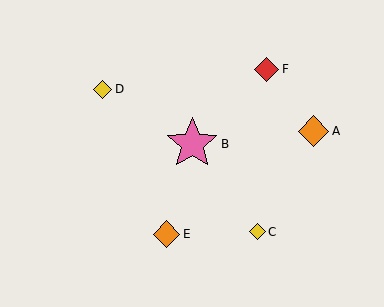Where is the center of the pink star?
The center of the pink star is at (192, 144).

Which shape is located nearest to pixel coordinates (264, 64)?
The red diamond (labeled F) at (267, 69) is nearest to that location.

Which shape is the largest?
The pink star (labeled B) is the largest.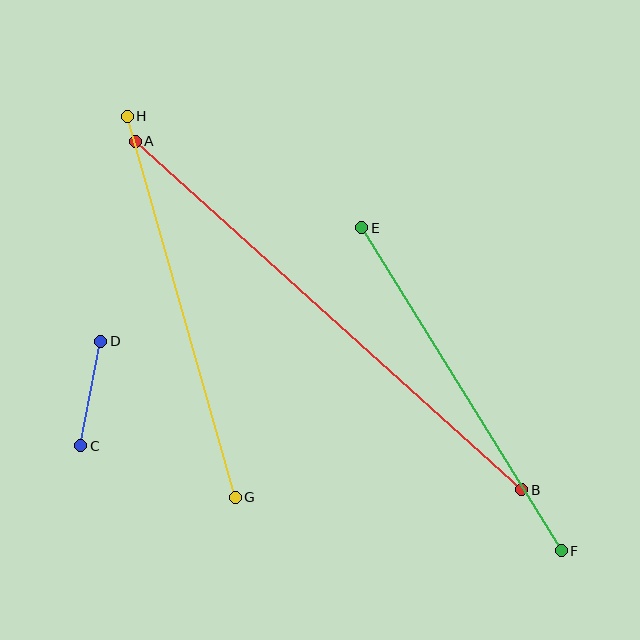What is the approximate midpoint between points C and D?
The midpoint is at approximately (91, 393) pixels.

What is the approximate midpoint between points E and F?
The midpoint is at approximately (462, 389) pixels.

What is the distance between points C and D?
The distance is approximately 106 pixels.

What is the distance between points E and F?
The distance is approximately 380 pixels.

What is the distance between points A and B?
The distance is approximately 520 pixels.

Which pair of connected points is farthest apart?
Points A and B are farthest apart.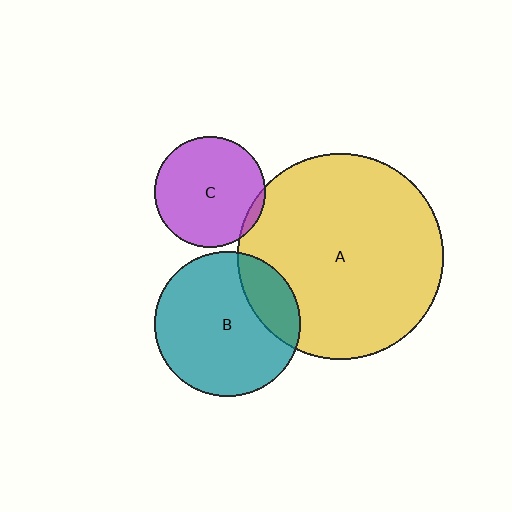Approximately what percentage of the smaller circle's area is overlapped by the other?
Approximately 20%.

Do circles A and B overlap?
Yes.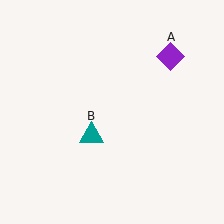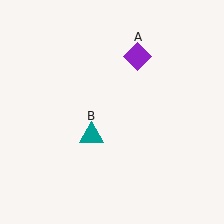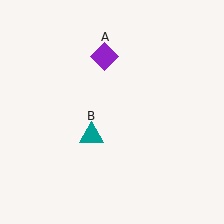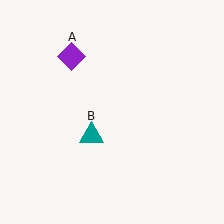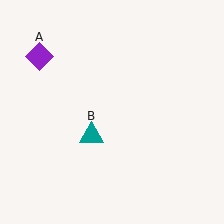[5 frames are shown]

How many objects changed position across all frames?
1 object changed position: purple diamond (object A).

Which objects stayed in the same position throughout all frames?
Teal triangle (object B) remained stationary.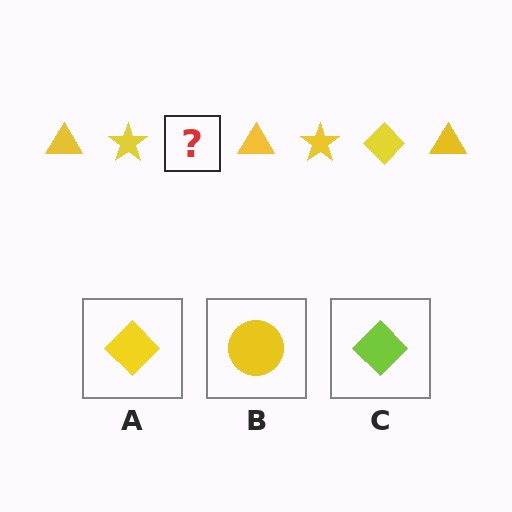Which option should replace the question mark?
Option A.